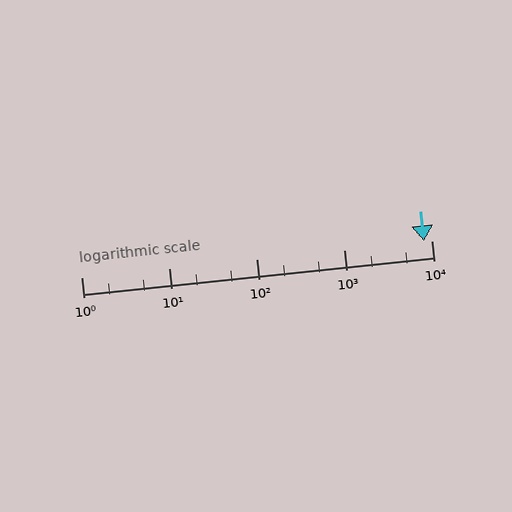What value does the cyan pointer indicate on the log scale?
The pointer indicates approximately 8300.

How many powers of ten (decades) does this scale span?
The scale spans 4 decades, from 1 to 10000.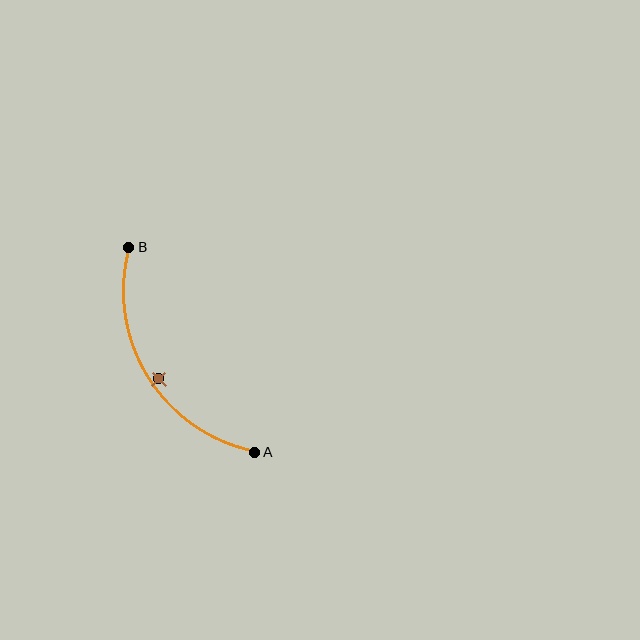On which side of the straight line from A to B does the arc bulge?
The arc bulges to the left of the straight line connecting A and B.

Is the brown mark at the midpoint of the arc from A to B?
No — the brown mark does not lie on the arc at all. It sits slightly inside the curve.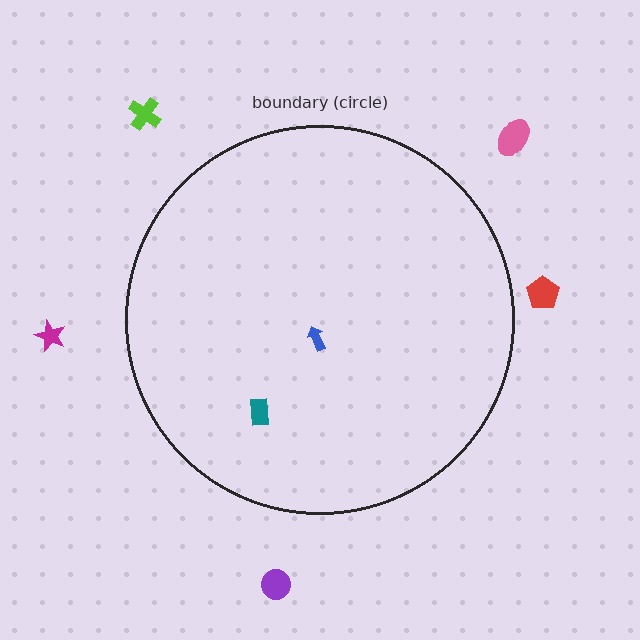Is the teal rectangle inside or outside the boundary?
Inside.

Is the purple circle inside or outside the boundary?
Outside.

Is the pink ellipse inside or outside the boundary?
Outside.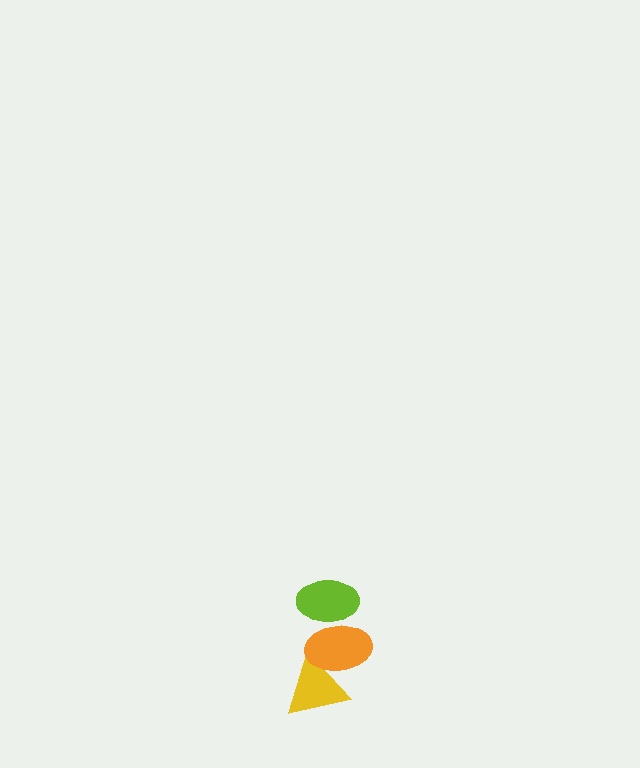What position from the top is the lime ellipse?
The lime ellipse is 1st from the top.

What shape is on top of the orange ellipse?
The lime ellipse is on top of the orange ellipse.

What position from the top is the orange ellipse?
The orange ellipse is 2nd from the top.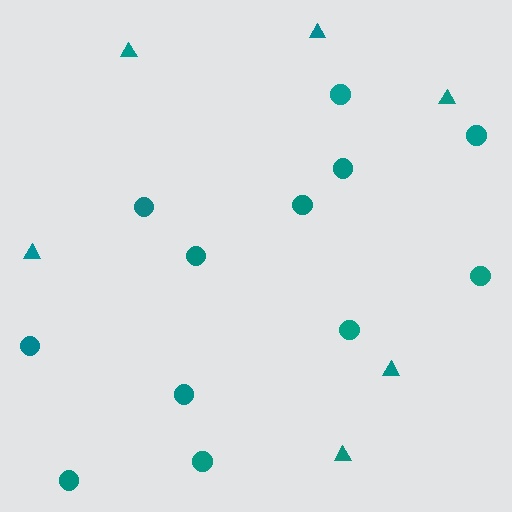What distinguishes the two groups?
There are 2 groups: one group of triangles (6) and one group of circles (12).